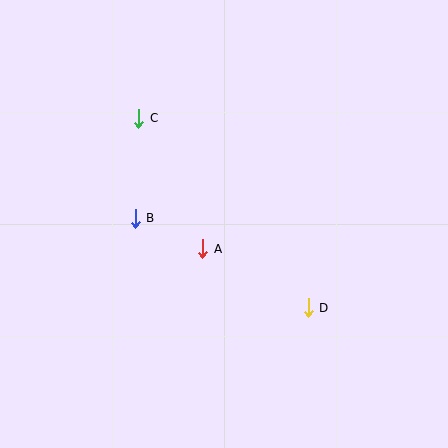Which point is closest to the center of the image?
Point A at (203, 249) is closest to the center.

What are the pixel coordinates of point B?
Point B is at (135, 218).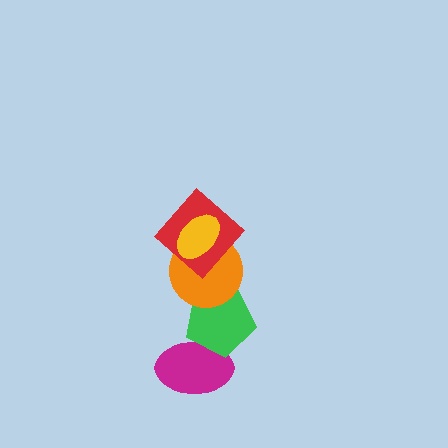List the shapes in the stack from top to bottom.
From top to bottom: the yellow ellipse, the red diamond, the orange circle, the green pentagon, the magenta ellipse.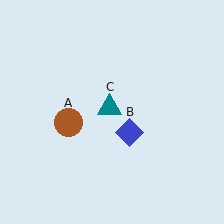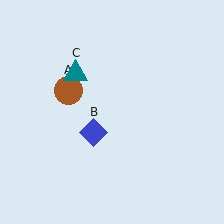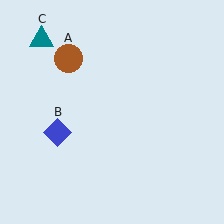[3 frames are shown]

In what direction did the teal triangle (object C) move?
The teal triangle (object C) moved up and to the left.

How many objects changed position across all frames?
3 objects changed position: brown circle (object A), blue diamond (object B), teal triangle (object C).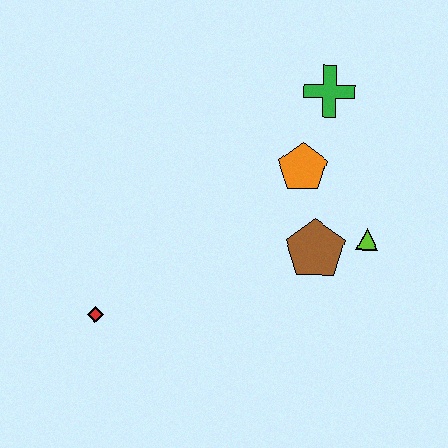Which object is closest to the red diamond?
The brown pentagon is closest to the red diamond.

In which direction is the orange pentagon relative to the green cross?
The orange pentagon is below the green cross.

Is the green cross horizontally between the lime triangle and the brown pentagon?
Yes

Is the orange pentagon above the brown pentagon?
Yes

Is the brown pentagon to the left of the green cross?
Yes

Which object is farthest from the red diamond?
The green cross is farthest from the red diamond.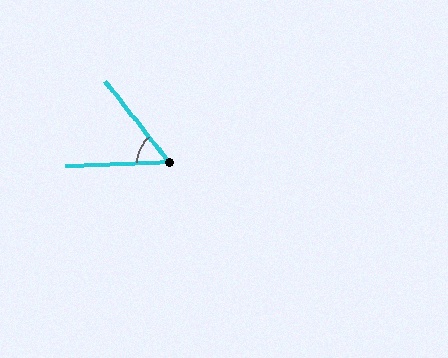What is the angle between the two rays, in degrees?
Approximately 54 degrees.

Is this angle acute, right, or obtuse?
It is acute.